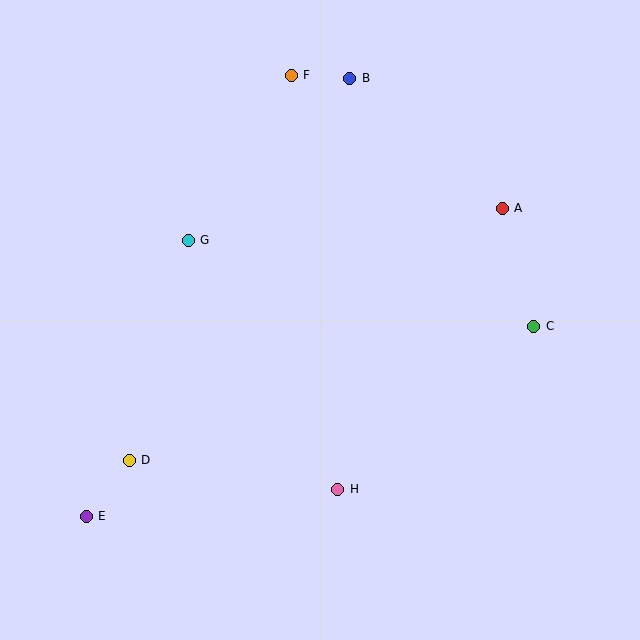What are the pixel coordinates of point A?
Point A is at (502, 208).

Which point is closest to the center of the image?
Point G at (188, 240) is closest to the center.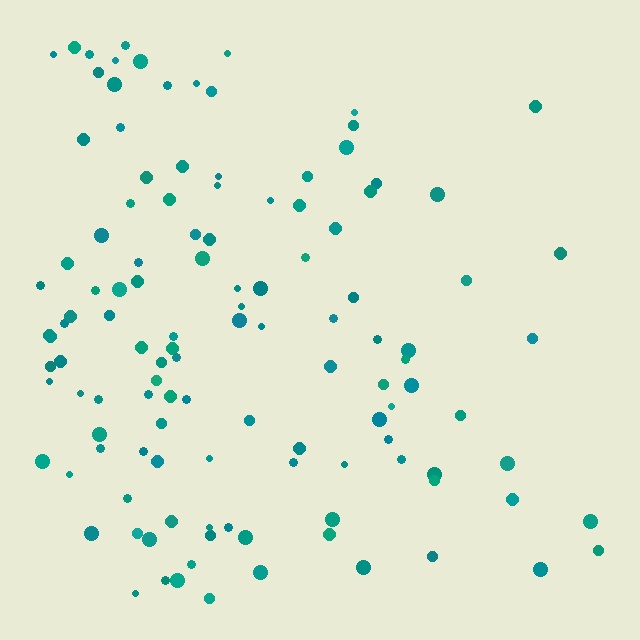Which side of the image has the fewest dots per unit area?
The right.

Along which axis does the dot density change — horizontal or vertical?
Horizontal.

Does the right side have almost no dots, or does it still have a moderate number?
Still a moderate number, just noticeably fewer than the left.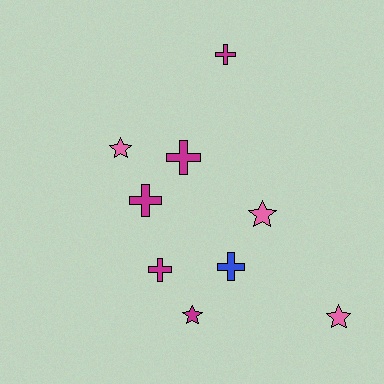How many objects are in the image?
There are 9 objects.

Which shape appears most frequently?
Cross, with 5 objects.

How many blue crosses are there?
There is 1 blue cross.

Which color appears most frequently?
Magenta, with 5 objects.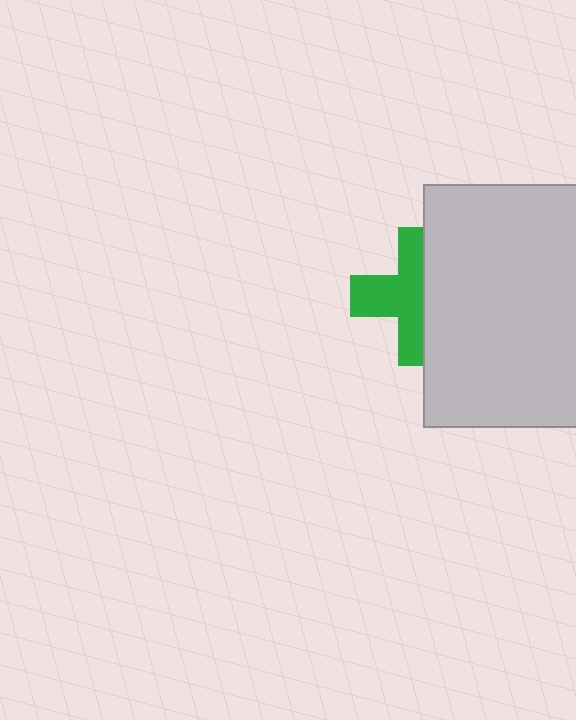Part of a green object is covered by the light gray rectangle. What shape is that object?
It is a cross.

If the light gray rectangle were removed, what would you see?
You would see the complete green cross.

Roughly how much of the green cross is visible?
About half of it is visible (roughly 55%).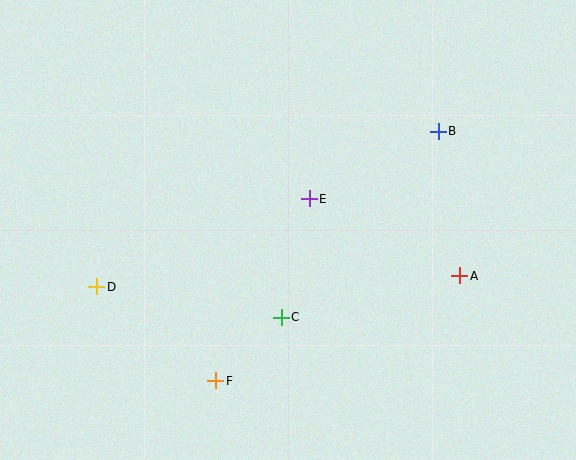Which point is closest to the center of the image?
Point E at (309, 199) is closest to the center.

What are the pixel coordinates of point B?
Point B is at (438, 131).